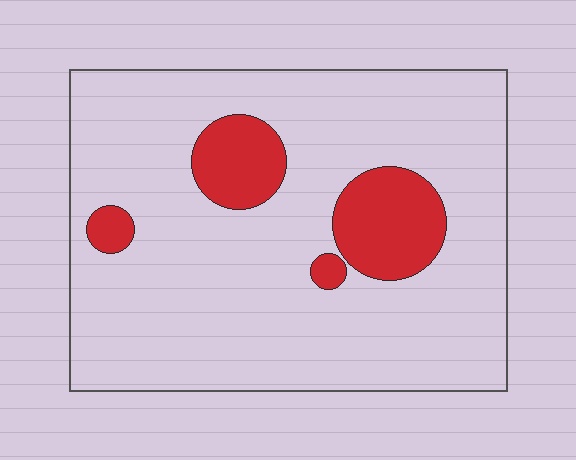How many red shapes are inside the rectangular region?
4.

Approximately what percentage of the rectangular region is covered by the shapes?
Approximately 15%.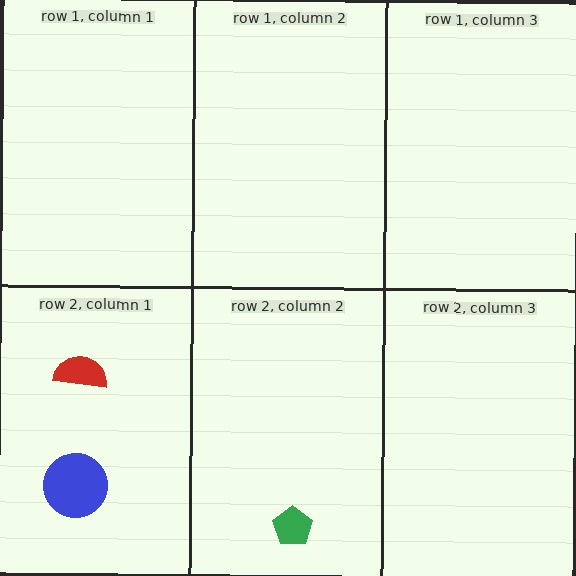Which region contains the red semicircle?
The row 2, column 1 region.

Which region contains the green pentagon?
The row 2, column 2 region.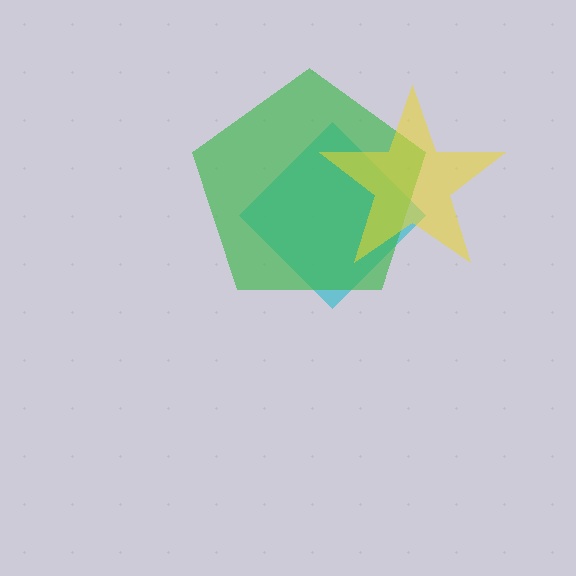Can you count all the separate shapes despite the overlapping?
Yes, there are 3 separate shapes.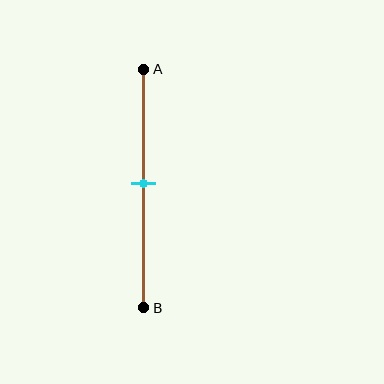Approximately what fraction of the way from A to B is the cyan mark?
The cyan mark is approximately 50% of the way from A to B.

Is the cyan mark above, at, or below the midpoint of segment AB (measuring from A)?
The cyan mark is approximately at the midpoint of segment AB.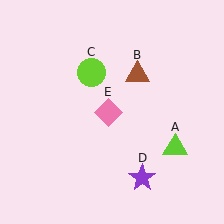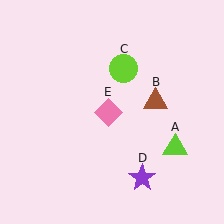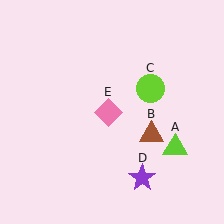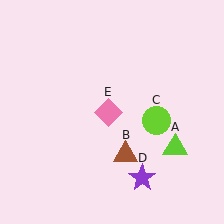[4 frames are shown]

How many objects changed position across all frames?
2 objects changed position: brown triangle (object B), lime circle (object C).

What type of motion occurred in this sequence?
The brown triangle (object B), lime circle (object C) rotated clockwise around the center of the scene.